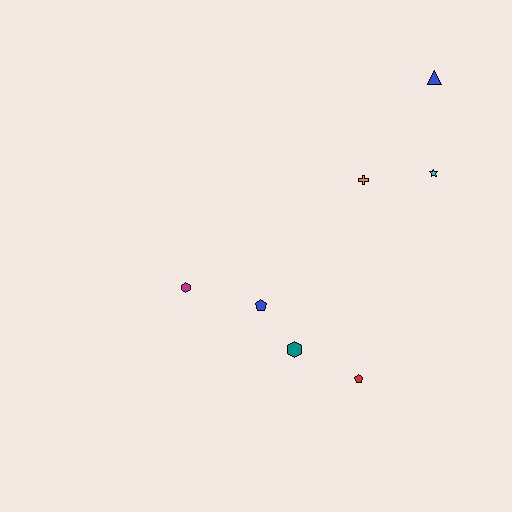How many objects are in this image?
There are 7 objects.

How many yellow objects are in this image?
There are no yellow objects.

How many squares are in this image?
There are no squares.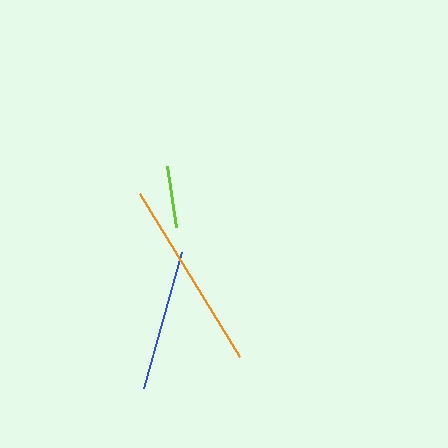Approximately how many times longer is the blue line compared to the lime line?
The blue line is approximately 2.3 times the length of the lime line.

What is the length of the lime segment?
The lime segment is approximately 62 pixels long.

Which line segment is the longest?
The orange line is the longest at approximately 191 pixels.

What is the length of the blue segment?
The blue segment is approximately 142 pixels long.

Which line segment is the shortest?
The lime line is the shortest at approximately 62 pixels.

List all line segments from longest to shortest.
From longest to shortest: orange, blue, lime.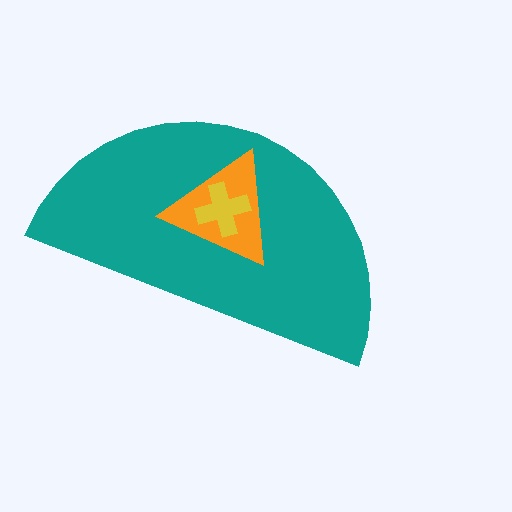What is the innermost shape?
The yellow cross.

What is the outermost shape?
The teal semicircle.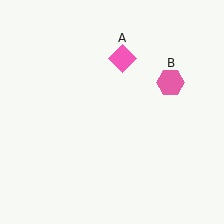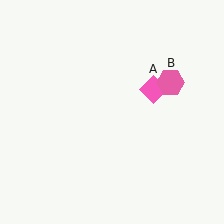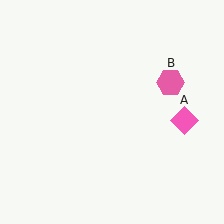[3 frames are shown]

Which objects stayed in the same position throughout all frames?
Pink hexagon (object B) remained stationary.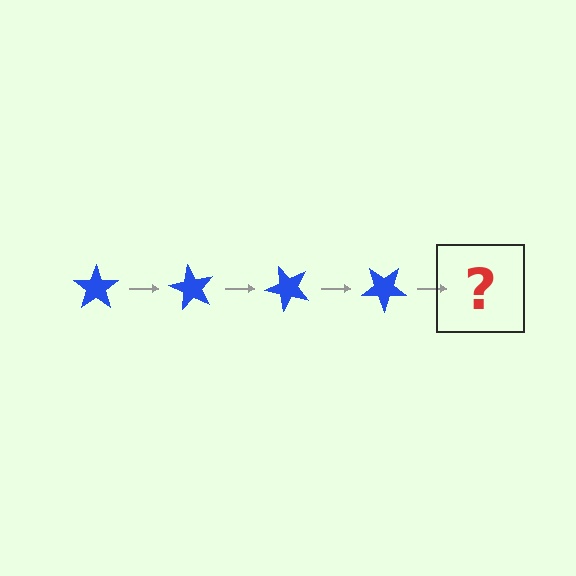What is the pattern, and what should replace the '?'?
The pattern is that the star rotates 60 degrees each step. The '?' should be a blue star rotated 240 degrees.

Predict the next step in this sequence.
The next step is a blue star rotated 240 degrees.